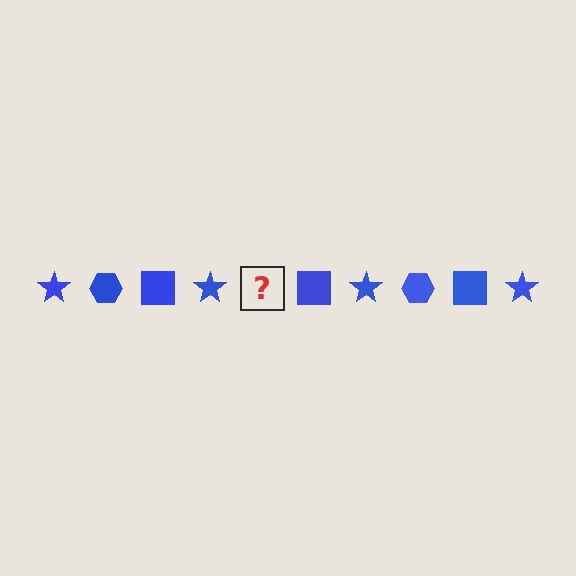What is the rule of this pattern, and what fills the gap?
The rule is that the pattern cycles through star, hexagon, square shapes in blue. The gap should be filled with a blue hexagon.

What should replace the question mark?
The question mark should be replaced with a blue hexagon.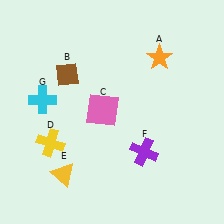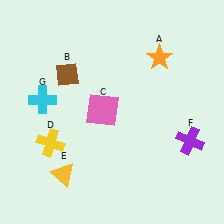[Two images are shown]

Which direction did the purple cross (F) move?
The purple cross (F) moved right.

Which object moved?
The purple cross (F) moved right.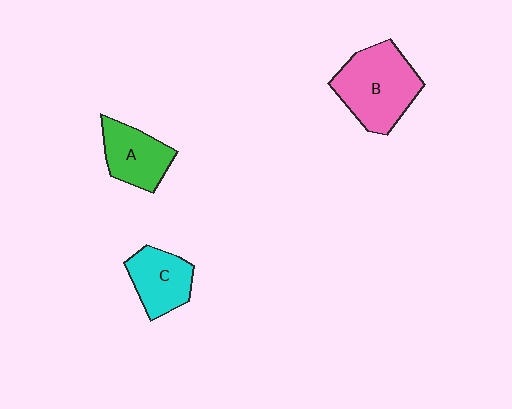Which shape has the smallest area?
Shape C (cyan).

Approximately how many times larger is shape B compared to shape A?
Approximately 1.5 times.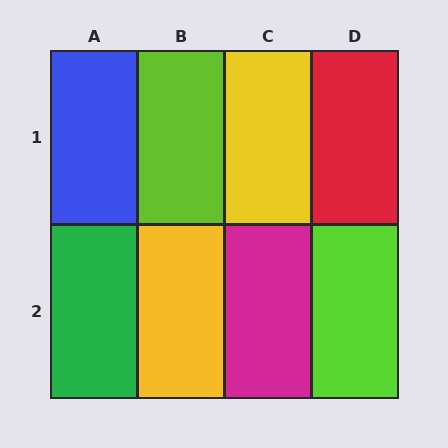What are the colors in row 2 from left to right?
Green, yellow, magenta, lime.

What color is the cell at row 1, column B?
Lime.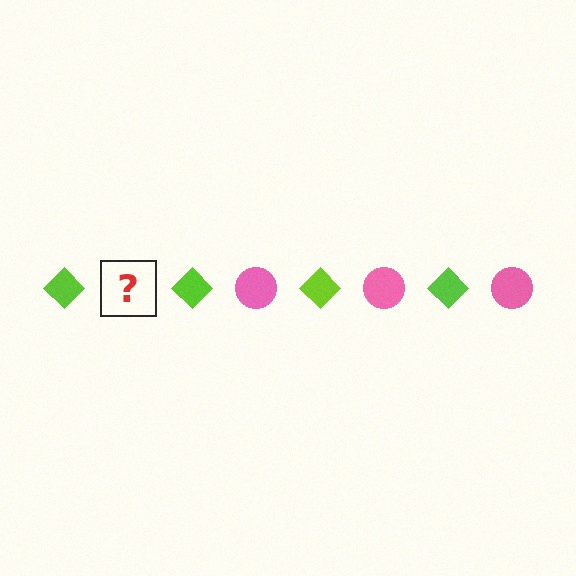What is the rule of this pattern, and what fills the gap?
The rule is that the pattern alternates between lime diamond and pink circle. The gap should be filled with a pink circle.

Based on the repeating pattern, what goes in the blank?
The blank should be a pink circle.